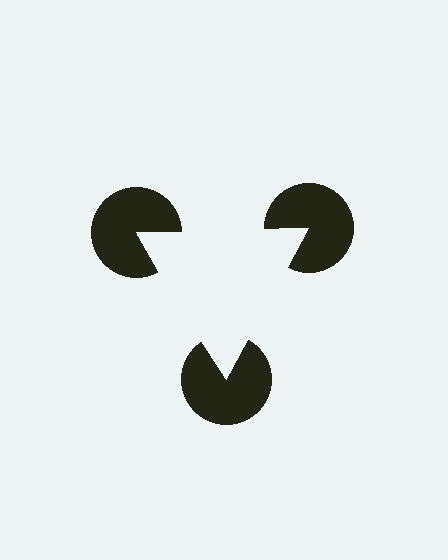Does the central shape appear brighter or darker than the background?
It typically appears slightly brighter than the background, even though no actual brightness change is drawn.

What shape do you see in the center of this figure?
An illusory triangle — its edges are inferred from the aligned wedge cuts in the pac-man discs, not physically drawn.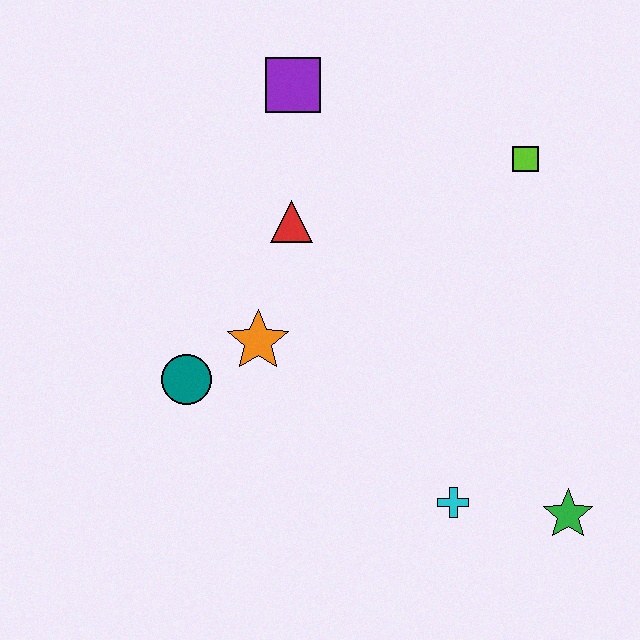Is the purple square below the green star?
No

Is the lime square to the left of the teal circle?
No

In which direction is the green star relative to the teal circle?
The green star is to the right of the teal circle.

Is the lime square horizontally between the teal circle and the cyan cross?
No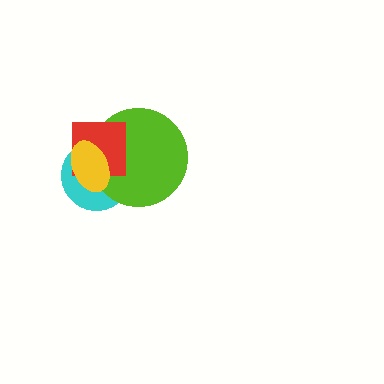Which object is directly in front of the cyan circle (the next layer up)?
The lime circle is directly in front of the cyan circle.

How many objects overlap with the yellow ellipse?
3 objects overlap with the yellow ellipse.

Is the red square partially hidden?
Yes, it is partially covered by another shape.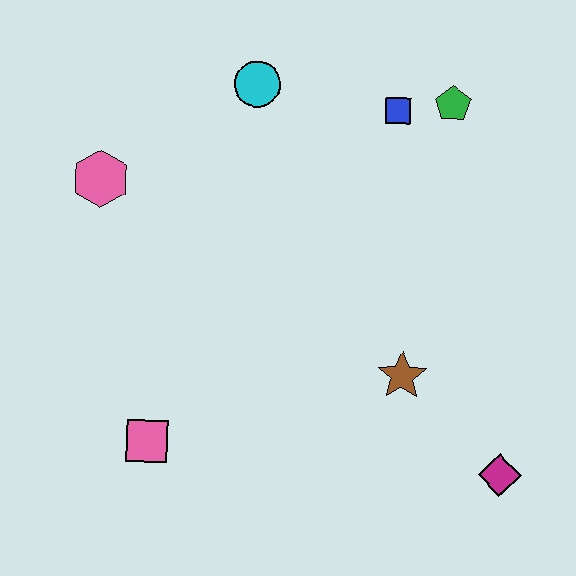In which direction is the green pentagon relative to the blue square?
The green pentagon is to the right of the blue square.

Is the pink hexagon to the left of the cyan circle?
Yes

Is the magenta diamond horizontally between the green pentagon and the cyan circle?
No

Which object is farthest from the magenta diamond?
The pink hexagon is farthest from the magenta diamond.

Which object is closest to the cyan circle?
The blue square is closest to the cyan circle.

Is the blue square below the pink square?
No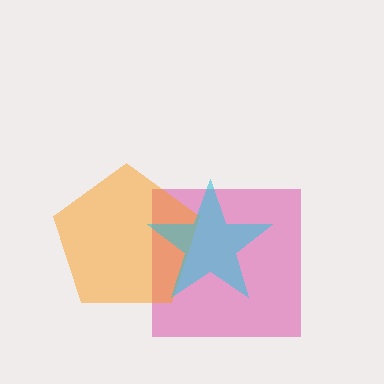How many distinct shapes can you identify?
There are 3 distinct shapes: a pink square, an orange pentagon, a cyan star.